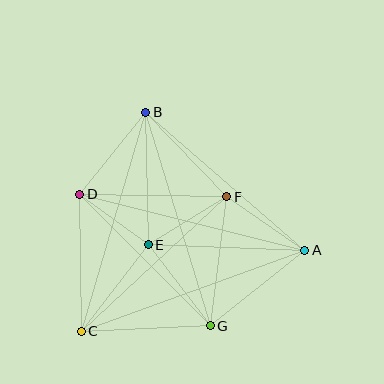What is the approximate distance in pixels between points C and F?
The distance between C and F is approximately 198 pixels.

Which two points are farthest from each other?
Points A and C are farthest from each other.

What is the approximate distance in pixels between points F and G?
The distance between F and G is approximately 130 pixels.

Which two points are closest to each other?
Points D and E are closest to each other.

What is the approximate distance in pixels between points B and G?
The distance between B and G is approximately 223 pixels.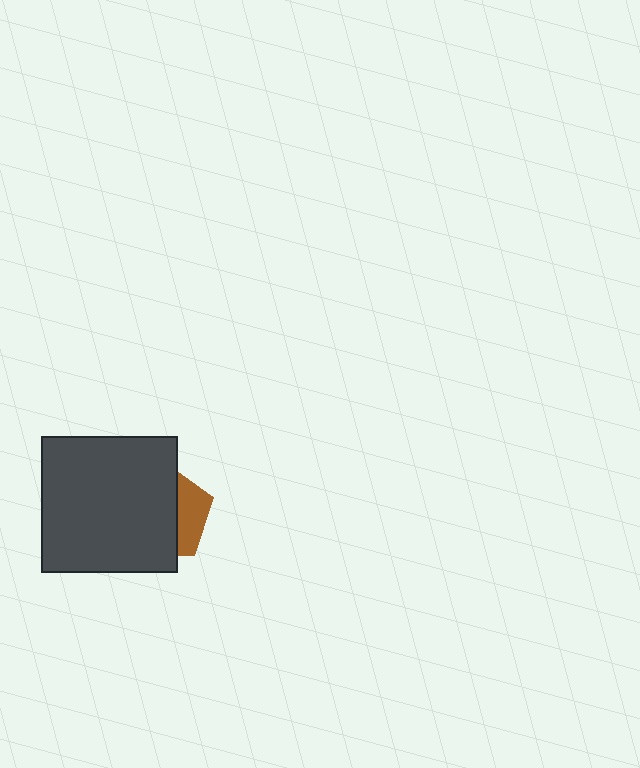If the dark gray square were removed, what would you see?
You would see the complete brown pentagon.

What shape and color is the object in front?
The object in front is a dark gray square.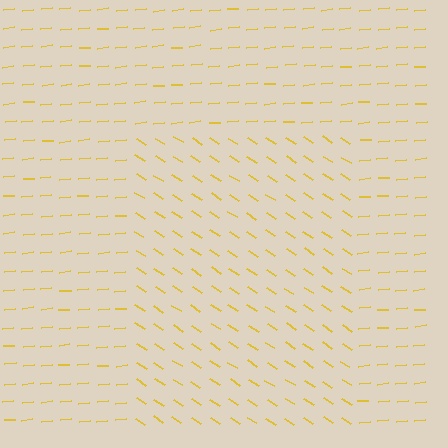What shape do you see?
I see a rectangle.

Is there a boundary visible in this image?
Yes, there is a texture boundary formed by a change in line orientation.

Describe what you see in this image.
The image is filled with small yellow line segments. A rectangle region in the image has lines oriented differently from the surrounding lines, creating a visible texture boundary.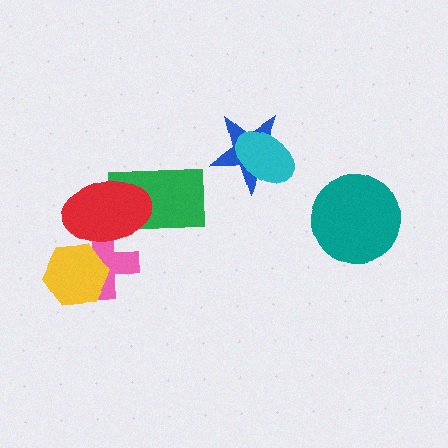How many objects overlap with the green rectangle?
1 object overlaps with the green rectangle.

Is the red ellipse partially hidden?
Yes, it is partially covered by another shape.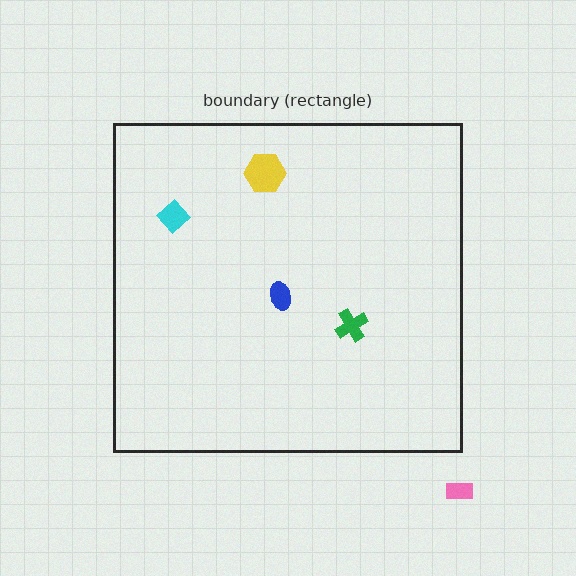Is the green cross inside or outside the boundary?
Inside.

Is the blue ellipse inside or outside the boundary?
Inside.